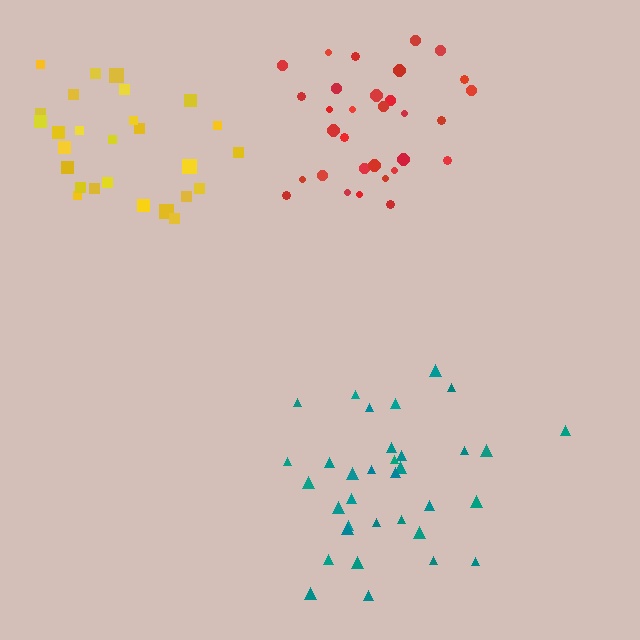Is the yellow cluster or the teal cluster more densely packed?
Teal.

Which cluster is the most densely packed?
Red.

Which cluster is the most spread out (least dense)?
Yellow.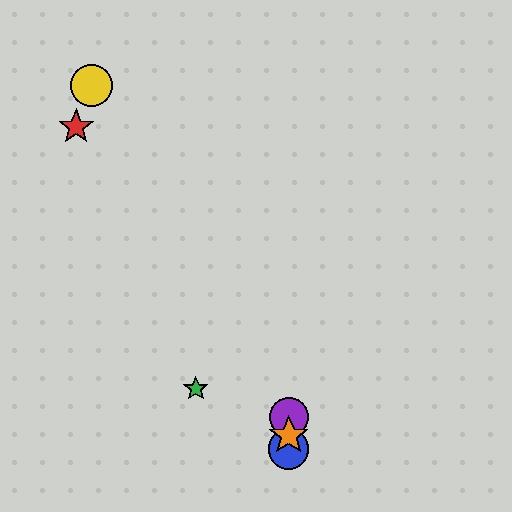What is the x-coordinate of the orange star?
The orange star is at x≈289.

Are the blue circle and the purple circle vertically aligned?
Yes, both are at x≈289.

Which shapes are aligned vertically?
The blue circle, the purple circle, the orange star are aligned vertically.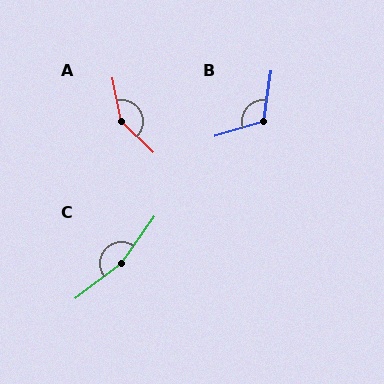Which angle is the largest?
C, at approximately 163 degrees.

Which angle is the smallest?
B, at approximately 115 degrees.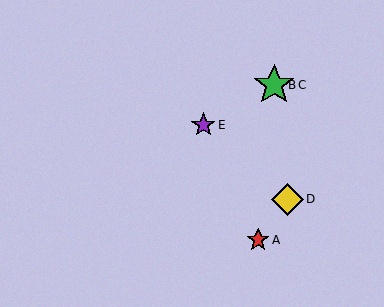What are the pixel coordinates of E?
Object E is at (203, 125).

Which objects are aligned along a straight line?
Objects B, C, E are aligned along a straight line.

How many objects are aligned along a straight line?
3 objects (B, C, E) are aligned along a straight line.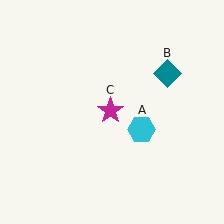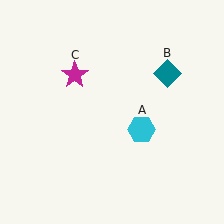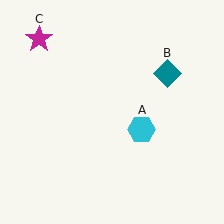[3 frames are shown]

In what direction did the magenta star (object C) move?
The magenta star (object C) moved up and to the left.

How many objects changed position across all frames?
1 object changed position: magenta star (object C).